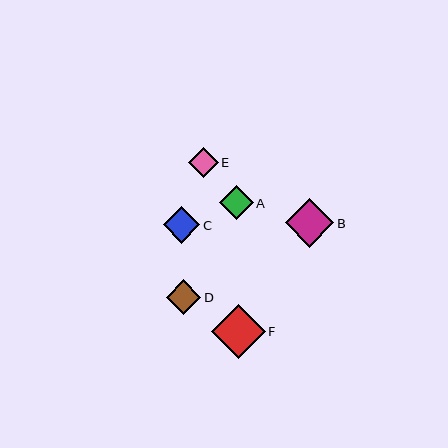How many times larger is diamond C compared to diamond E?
Diamond C is approximately 1.2 times the size of diamond E.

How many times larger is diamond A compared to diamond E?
Diamond A is approximately 1.1 times the size of diamond E.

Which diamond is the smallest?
Diamond E is the smallest with a size of approximately 30 pixels.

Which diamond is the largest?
Diamond F is the largest with a size of approximately 54 pixels.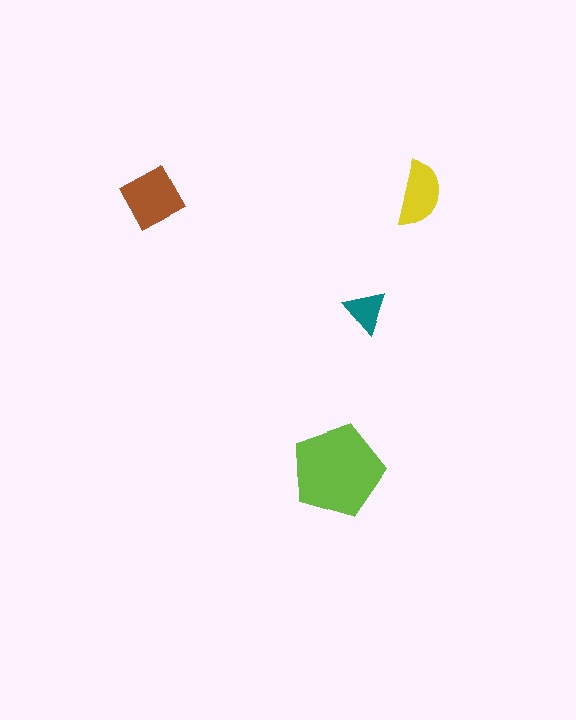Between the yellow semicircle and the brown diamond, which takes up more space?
The brown diamond.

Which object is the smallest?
The teal triangle.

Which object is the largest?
The lime pentagon.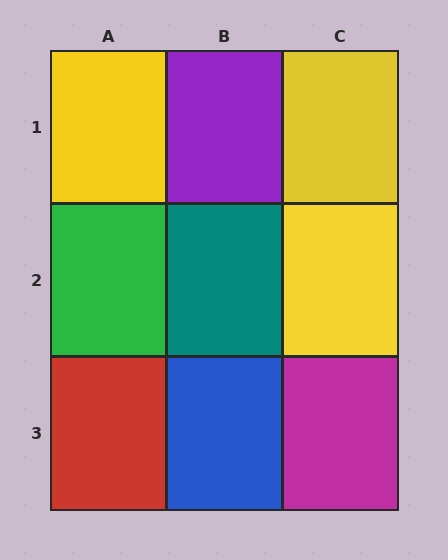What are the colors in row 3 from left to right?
Red, blue, magenta.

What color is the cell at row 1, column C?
Yellow.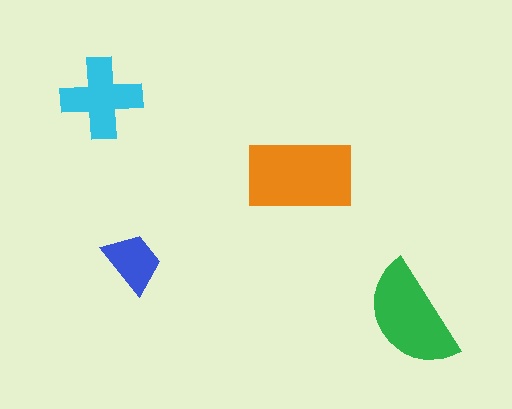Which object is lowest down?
The green semicircle is bottommost.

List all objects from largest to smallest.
The orange rectangle, the green semicircle, the cyan cross, the blue trapezoid.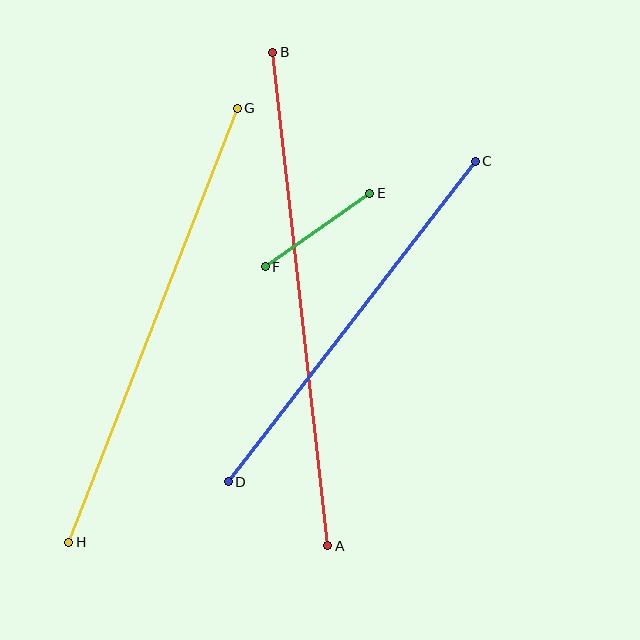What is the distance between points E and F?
The distance is approximately 128 pixels.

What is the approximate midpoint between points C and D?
The midpoint is at approximately (352, 321) pixels.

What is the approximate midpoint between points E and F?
The midpoint is at approximately (317, 230) pixels.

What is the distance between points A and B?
The distance is approximately 496 pixels.